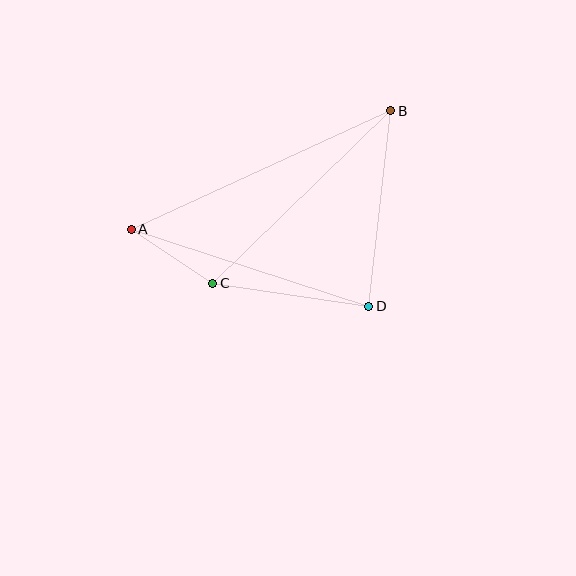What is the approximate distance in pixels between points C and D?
The distance between C and D is approximately 158 pixels.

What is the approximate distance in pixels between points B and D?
The distance between B and D is approximately 197 pixels.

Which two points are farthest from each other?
Points A and B are farthest from each other.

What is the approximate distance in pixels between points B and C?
The distance between B and C is approximately 248 pixels.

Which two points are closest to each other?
Points A and C are closest to each other.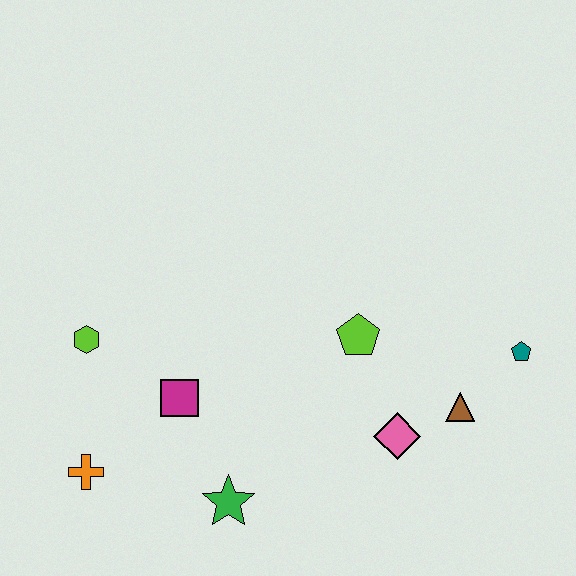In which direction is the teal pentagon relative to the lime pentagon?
The teal pentagon is to the right of the lime pentagon.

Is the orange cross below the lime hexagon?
Yes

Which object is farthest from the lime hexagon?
The teal pentagon is farthest from the lime hexagon.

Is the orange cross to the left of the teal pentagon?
Yes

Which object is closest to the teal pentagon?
The brown triangle is closest to the teal pentagon.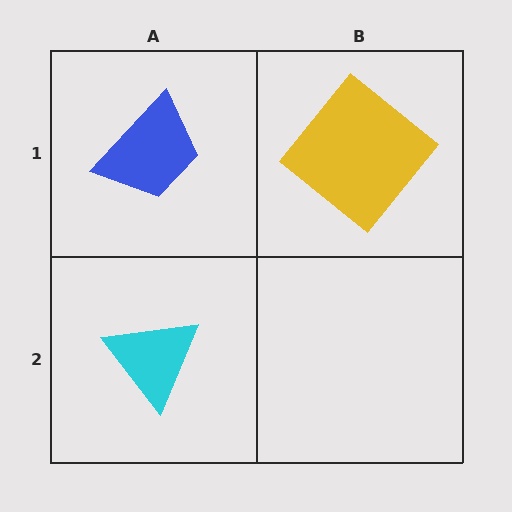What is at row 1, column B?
A yellow diamond.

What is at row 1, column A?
A blue trapezoid.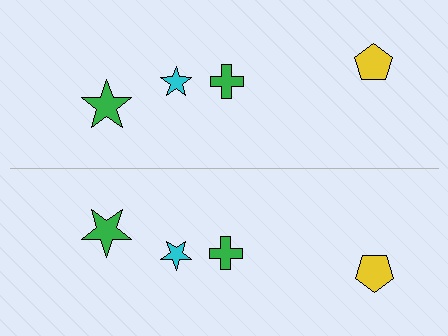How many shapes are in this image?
There are 8 shapes in this image.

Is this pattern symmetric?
Yes, this pattern has bilateral (reflection) symmetry.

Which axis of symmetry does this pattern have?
The pattern has a horizontal axis of symmetry running through the center of the image.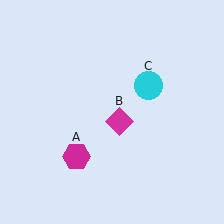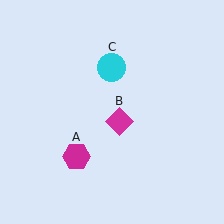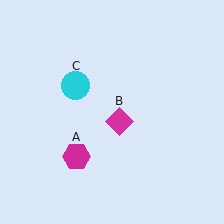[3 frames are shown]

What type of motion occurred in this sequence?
The cyan circle (object C) rotated counterclockwise around the center of the scene.